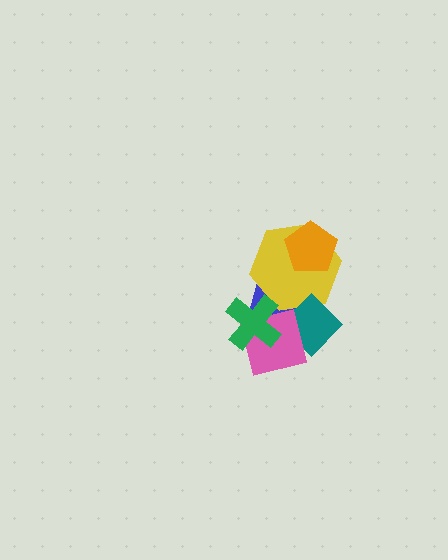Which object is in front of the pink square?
The green cross is in front of the pink square.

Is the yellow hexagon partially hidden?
Yes, it is partially covered by another shape.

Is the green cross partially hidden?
No, no other shape covers it.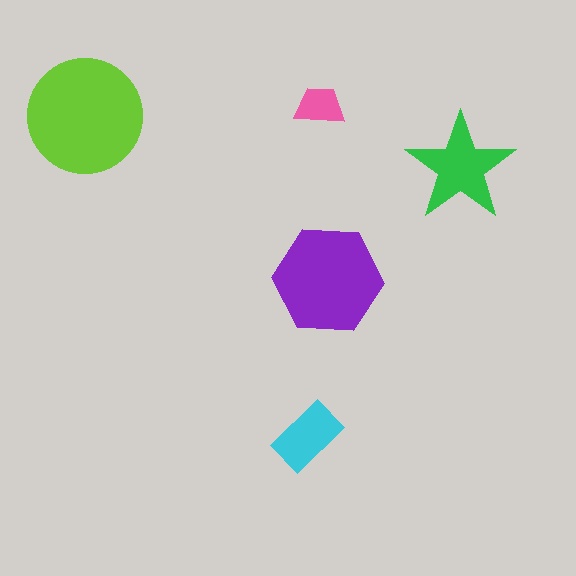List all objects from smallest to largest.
The pink trapezoid, the cyan rectangle, the green star, the purple hexagon, the lime circle.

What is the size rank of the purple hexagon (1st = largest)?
2nd.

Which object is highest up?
The pink trapezoid is topmost.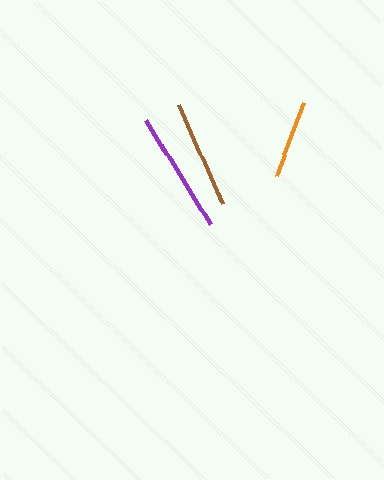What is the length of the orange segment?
The orange segment is approximately 78 pixels long.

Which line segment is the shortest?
The orange line is the shortest at approximately 78 pixels.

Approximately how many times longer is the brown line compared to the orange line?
The brown line is approximately 1.4 times the length of the orange line.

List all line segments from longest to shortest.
From longest to shortest: purple, brown, orange.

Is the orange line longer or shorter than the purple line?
The purple line is longer than the orange line.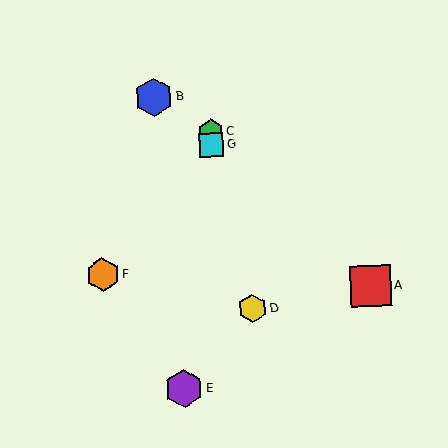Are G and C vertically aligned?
Yes, both are at x≈211.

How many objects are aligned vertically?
2 objects (C, G) are aligned vertically.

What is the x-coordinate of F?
Object F is at x≈103.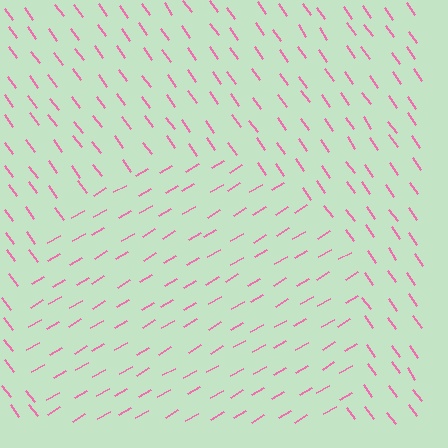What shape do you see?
I see a circle.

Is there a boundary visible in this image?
Yes, there is a texture boundary formed by a change in line orientation.